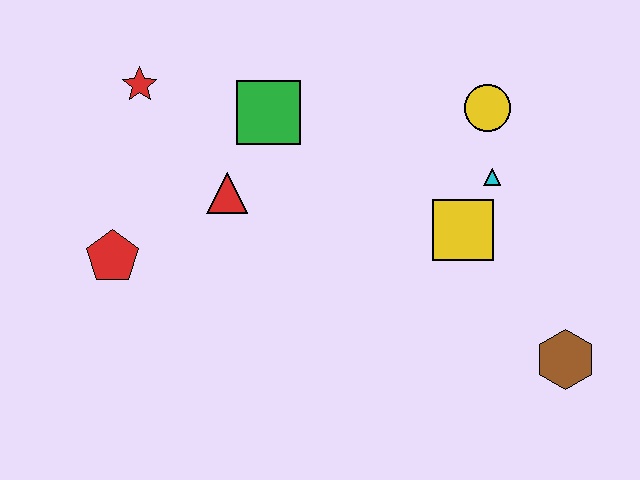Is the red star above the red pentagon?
Yes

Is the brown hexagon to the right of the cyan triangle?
Yes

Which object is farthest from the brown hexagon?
The red star is farthest from the brown hexagon.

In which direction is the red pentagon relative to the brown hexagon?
The red pentagon is to the left of the brown hexagon.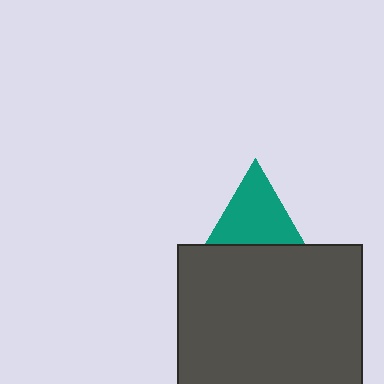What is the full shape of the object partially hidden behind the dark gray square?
The partially hidden object is a teal triangle.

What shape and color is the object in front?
The object in front is a dark gray square.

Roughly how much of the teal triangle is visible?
About half of it is visible (roughly 51%).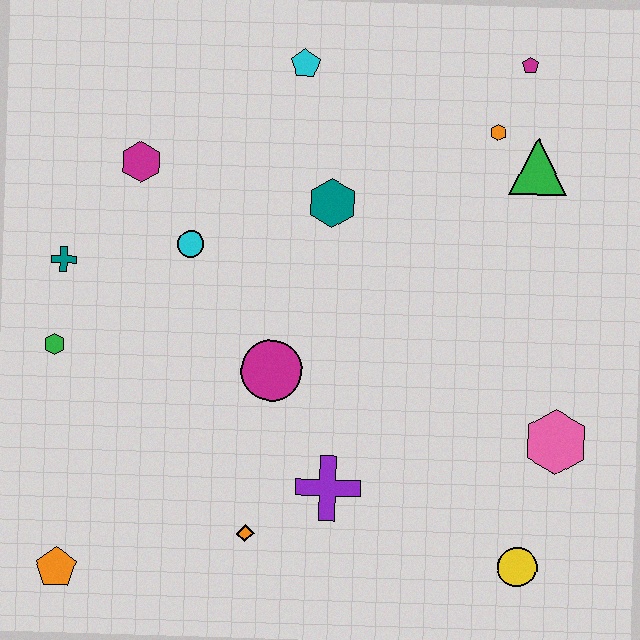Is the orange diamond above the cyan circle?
No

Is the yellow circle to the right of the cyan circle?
Yes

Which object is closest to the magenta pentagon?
The orange hexagon is closest to the magenta pentagon.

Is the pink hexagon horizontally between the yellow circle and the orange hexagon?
No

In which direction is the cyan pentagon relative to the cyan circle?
The cyan pentagon is above the cyan circle.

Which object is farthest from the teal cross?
The yellow circle is farthest from the teal cross.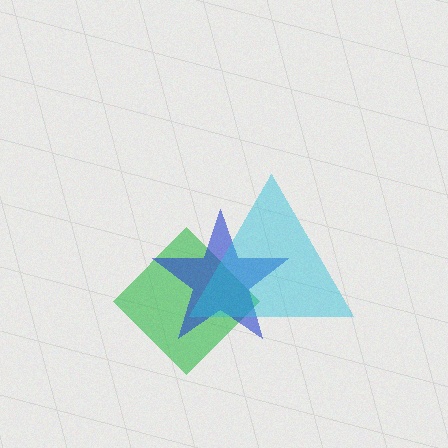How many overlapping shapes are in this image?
There are 3 overlapping shapes in the image.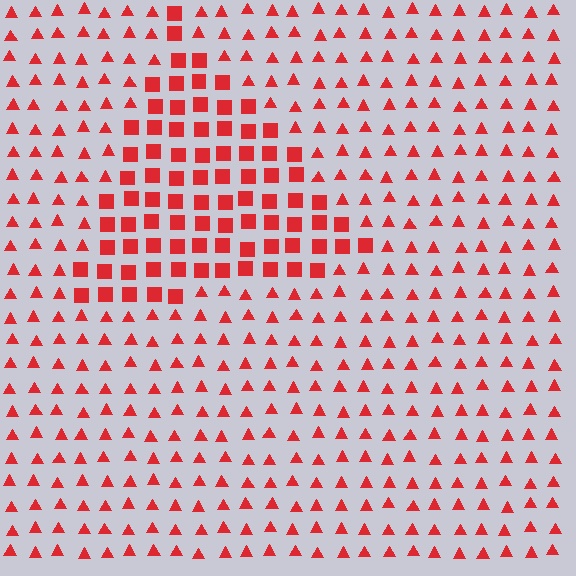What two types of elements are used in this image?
The image uses squares inside the triangle region and triangles outside it.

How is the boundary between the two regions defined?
The boundary is defined by a change in element shape: squares inside vs. triangles outside. All elements share the same color and spacing.